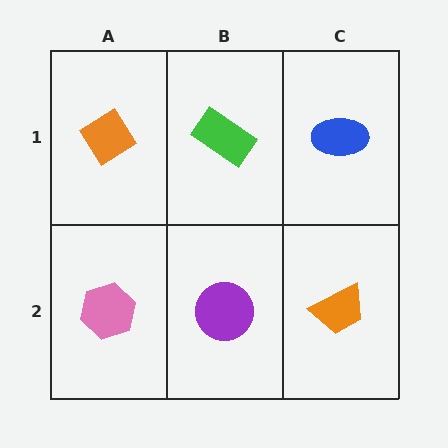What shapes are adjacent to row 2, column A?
An orange diamond (row 1, column A), a purple circle (row 2, column B).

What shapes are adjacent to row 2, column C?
A blue ellipse (row 1, column C), a purple circle (row 2, column B).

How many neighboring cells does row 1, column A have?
2.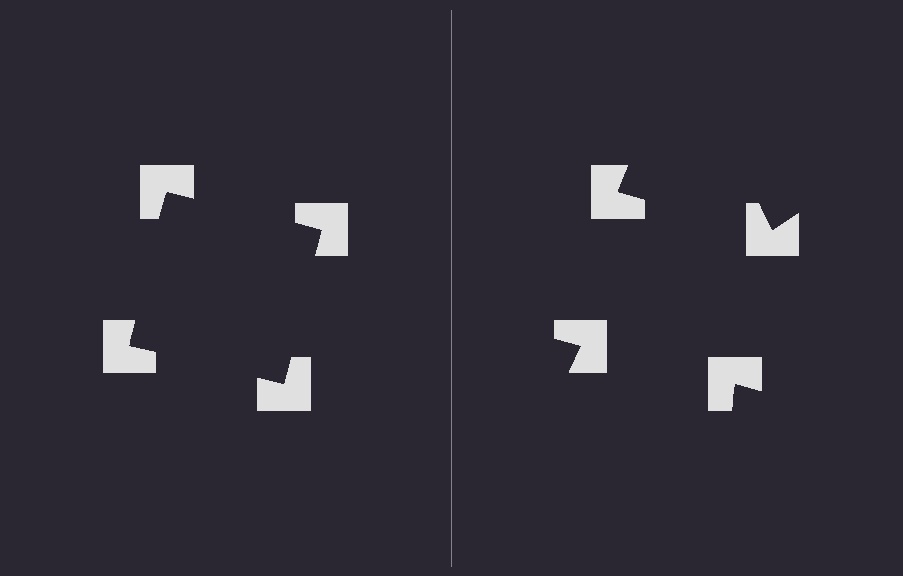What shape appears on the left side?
An illusory square.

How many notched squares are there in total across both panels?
8 — 4 on each side.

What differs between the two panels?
The notched squares are positioned identically on both sides; only the wedge orientations differ. On the left they align to a square; on the right they are misaligned.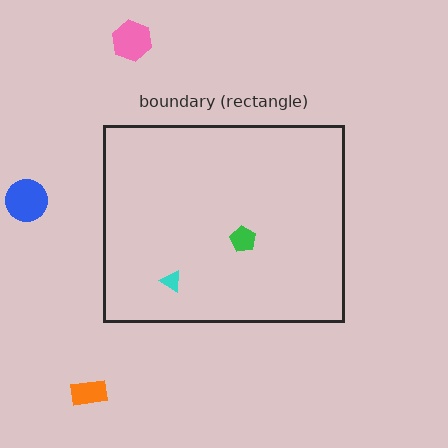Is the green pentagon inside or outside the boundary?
Inside.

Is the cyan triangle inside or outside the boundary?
Inside.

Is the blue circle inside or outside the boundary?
Outside.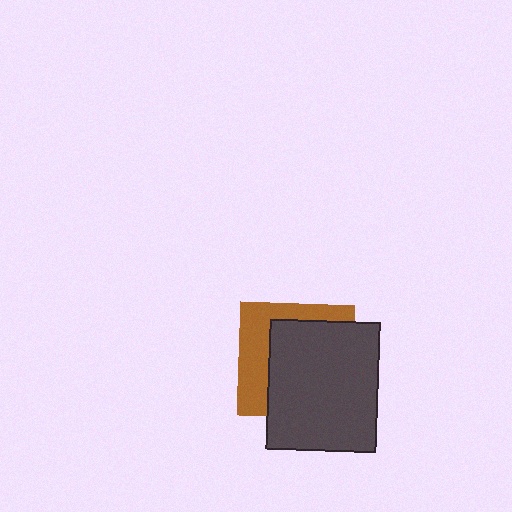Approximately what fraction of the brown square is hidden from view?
Roughly 64% of the brown square is hidden behind the dark gray rectangle.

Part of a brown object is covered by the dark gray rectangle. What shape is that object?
It is a square.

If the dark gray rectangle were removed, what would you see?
You would see the complete brown square.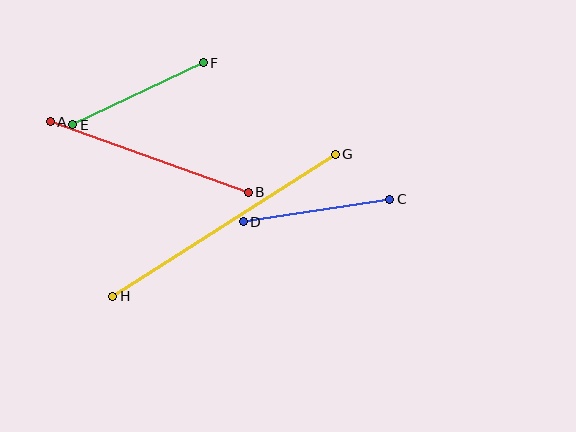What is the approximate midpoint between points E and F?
The midpoint is at approximately (138, 94) pixels.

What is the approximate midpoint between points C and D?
The midpoint is at approximately (316, 211) pixels.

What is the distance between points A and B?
The distance is approximately 210 pixels.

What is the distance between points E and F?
The distance is approximately 144 pixels.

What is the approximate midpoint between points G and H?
The midpoint is at approximately (224, 225) pixels.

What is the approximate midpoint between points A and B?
The midpoint is at approximately (149, 157) pixels.